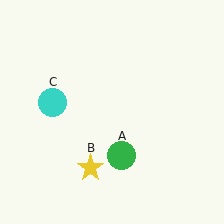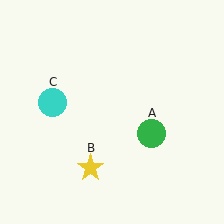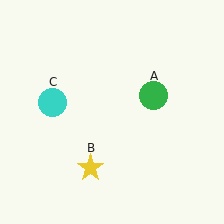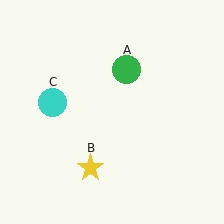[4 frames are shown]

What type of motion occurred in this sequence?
The green circle (object A) rotated counterclockwise around the center of the scene.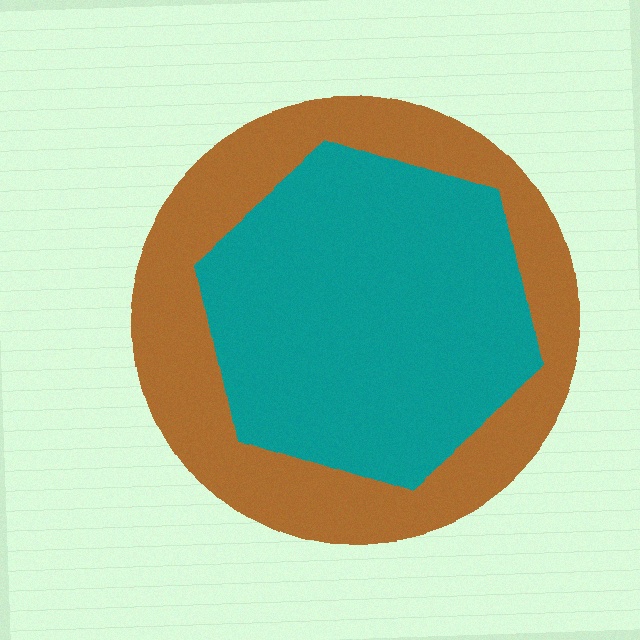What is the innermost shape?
The teal hexagon.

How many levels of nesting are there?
2.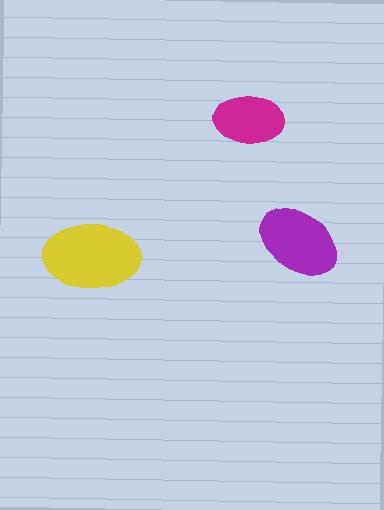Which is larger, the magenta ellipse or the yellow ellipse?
The yellow one.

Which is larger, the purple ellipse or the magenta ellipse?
The purple one.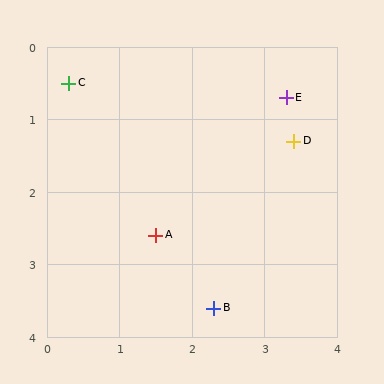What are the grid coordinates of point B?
Point B is at approximately (2.3, 3.6).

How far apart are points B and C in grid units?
Points B and C are about 3.7 grid units apart.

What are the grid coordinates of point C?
Point C is at approximately (0.3, 0.5).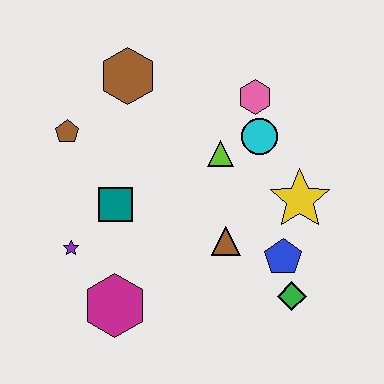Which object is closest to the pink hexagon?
The cyan circle is closest to the pink hexagon.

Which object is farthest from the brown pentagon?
The green diamond is farthest from the brown pentagon.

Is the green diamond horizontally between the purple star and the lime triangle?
No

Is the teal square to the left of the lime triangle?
Yes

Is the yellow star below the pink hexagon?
Yes